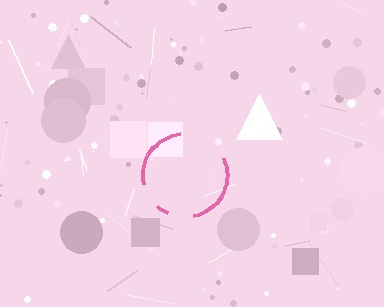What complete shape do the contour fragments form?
The contour fragments form a circle.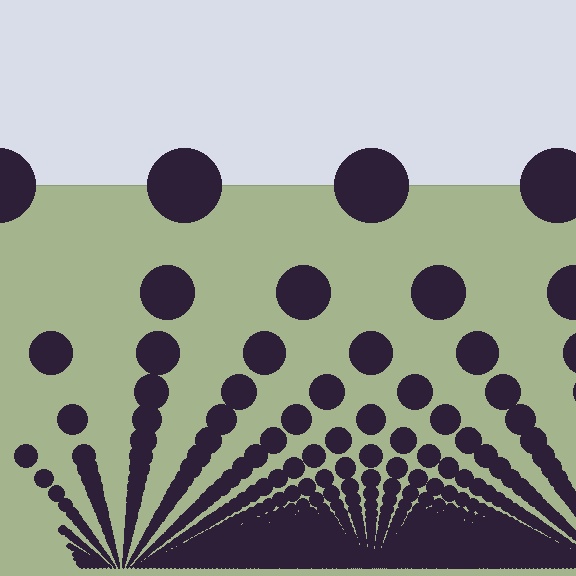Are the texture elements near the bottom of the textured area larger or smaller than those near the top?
Smaller. The gradient is inverted — elements near the bottom are smaller and denser.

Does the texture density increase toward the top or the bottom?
Density increases toward the bottom.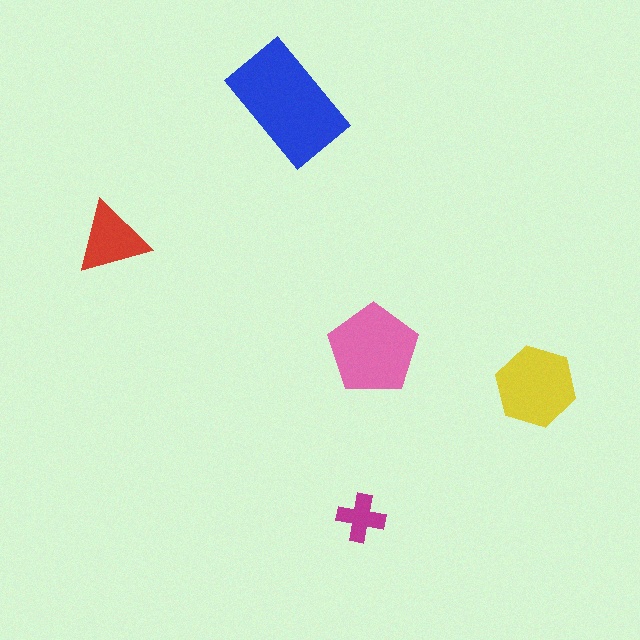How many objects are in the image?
There are 5 objects in the image.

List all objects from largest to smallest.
The blue rectangle, the pink pentagon, the yellow hexagon, the red triangle, the magenta cross.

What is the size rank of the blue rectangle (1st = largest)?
1st.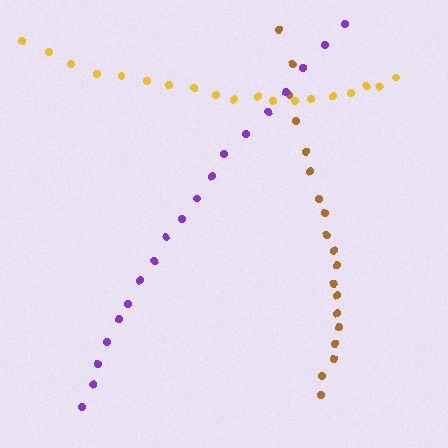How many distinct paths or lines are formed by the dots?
There are 3 distinct paths.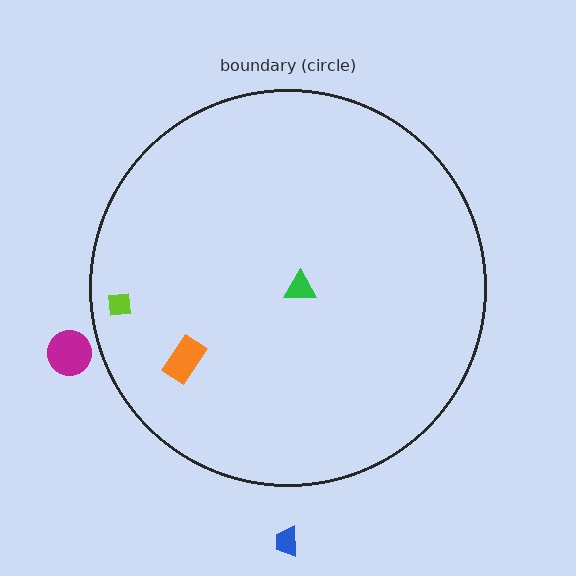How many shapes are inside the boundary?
3 inside, 2 outside.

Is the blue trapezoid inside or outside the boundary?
Outside.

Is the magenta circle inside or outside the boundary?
Outside.